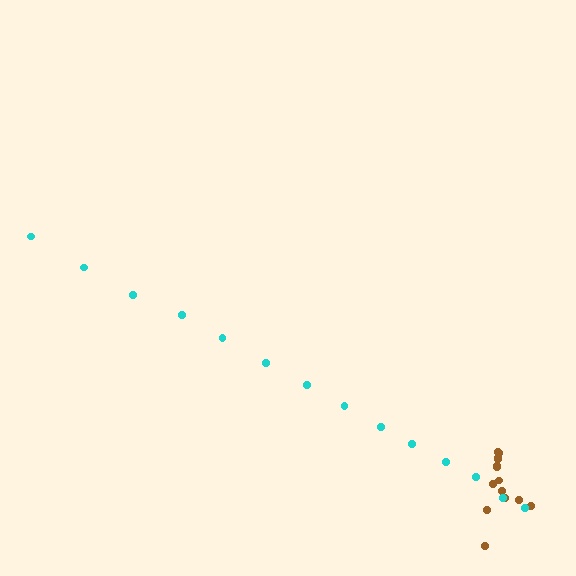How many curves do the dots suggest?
There are 2 distinct paths.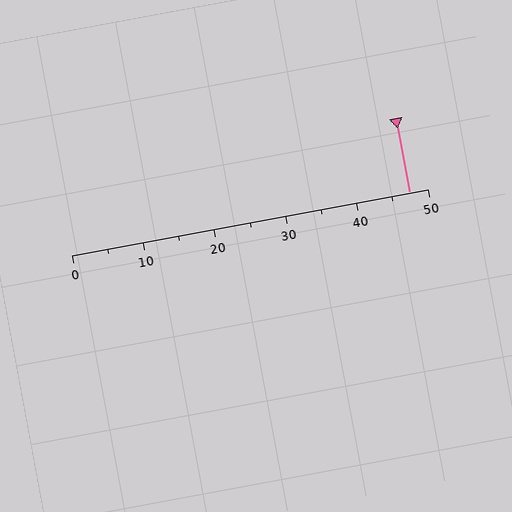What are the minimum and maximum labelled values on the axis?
The axis runs from 0 to 50.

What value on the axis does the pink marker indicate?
The marker indicates approximately 47.5.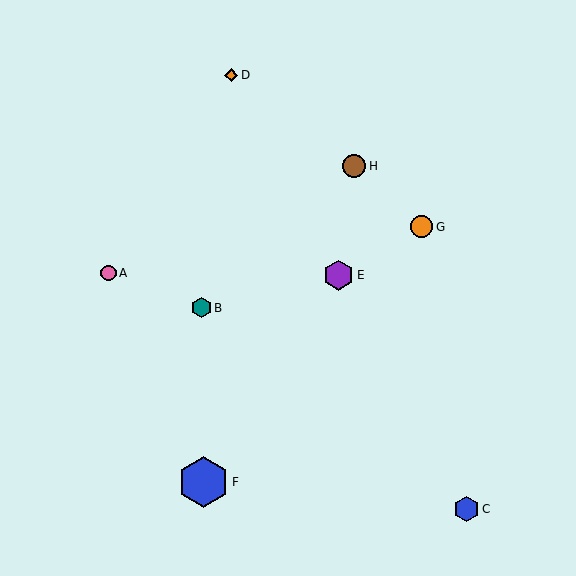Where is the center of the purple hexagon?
The center of the purple hexagon is at (338, 275).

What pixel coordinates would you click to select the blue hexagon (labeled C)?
Click at (467, 509) to select the blue hexagon C.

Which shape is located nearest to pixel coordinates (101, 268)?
The pink circle (labeled A) at (109, 273) is nearest to that location.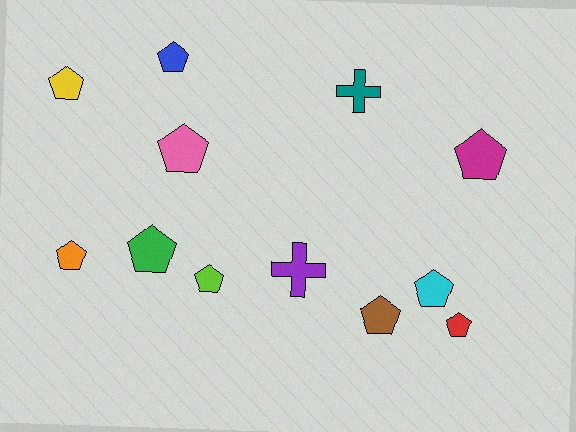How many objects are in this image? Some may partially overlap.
There are 12 objects.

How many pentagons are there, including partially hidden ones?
There are 10 pentagons.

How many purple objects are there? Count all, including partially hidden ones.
There is 1 purple object.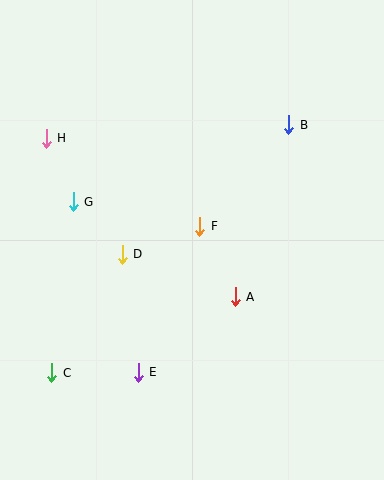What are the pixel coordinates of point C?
Point C is at (52, 373).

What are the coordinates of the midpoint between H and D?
The midpoint between H and D is at (84, 196).